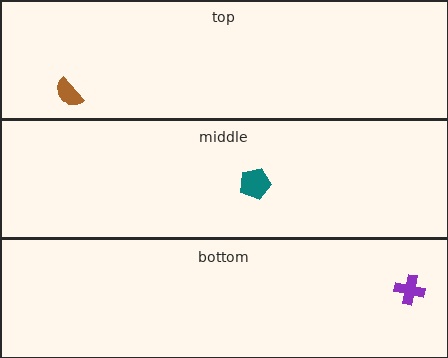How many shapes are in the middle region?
1.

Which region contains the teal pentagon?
The middle region.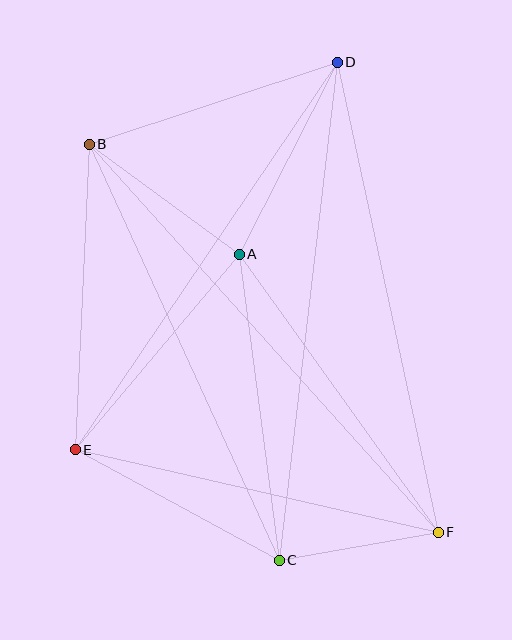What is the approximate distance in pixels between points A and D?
The distance between A and D is approximately 215 pixels.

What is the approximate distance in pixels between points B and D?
The distance between B and D is approximately 261 pixels.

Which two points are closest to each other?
Points C and F are closest to each other.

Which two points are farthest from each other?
Points B and F are farthest from each other.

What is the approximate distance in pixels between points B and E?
The distance between B and E is approximately 305 pixels.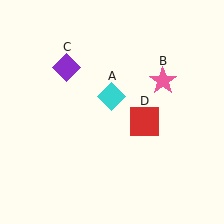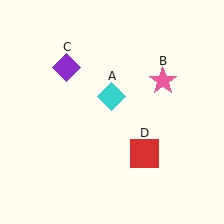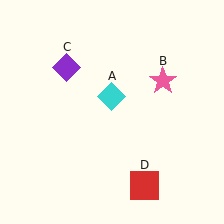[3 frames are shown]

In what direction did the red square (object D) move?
The red square (object D) moved down.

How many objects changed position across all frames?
1 object changed position: red square (object D).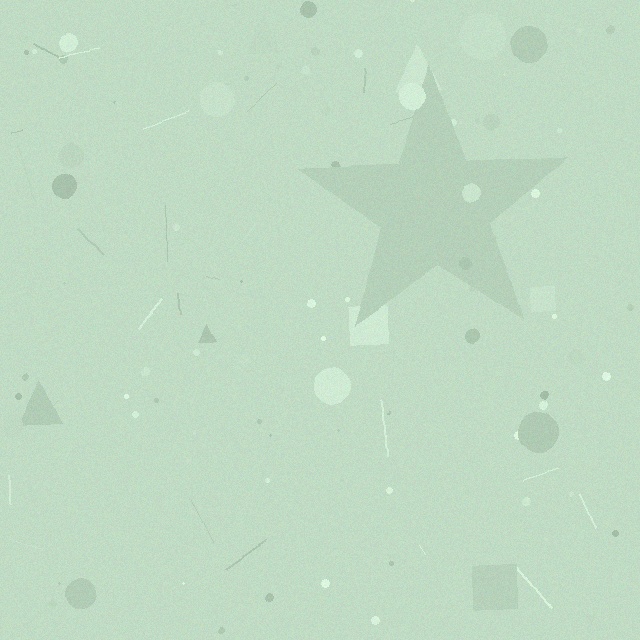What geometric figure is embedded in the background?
A star is embedded in the background.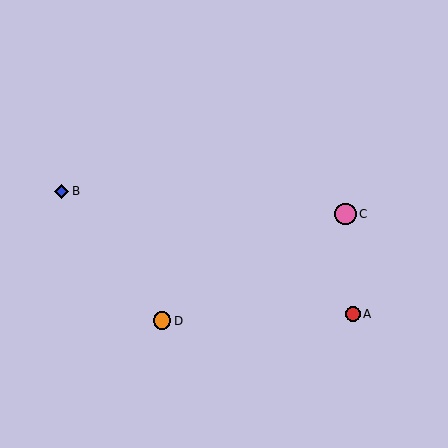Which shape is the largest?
The pink circle (labeled C) is the largest.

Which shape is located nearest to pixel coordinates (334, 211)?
The pink circle (labeled C) at (345, 214) is nearest to that location.